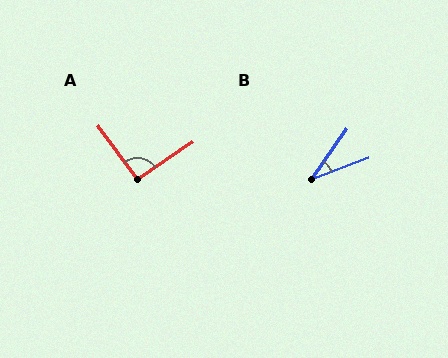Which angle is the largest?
A, at approximately 92 degrees.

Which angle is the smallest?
B, at approximately 34 degrees.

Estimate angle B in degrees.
Approximately 34 degrees.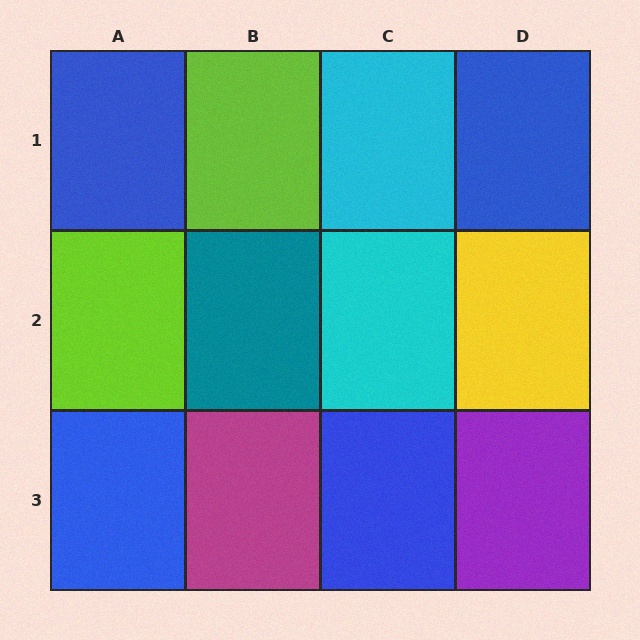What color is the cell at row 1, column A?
Blue.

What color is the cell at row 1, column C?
Cyan.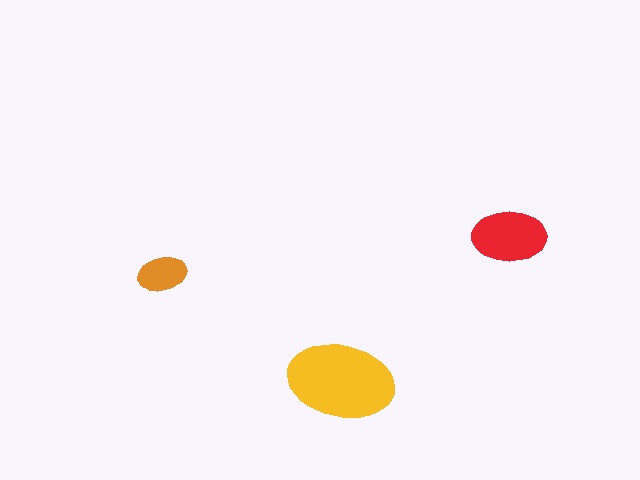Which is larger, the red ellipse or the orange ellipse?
The red one.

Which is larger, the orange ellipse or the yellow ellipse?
The yellow one.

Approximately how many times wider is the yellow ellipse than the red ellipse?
About 1.5 times wider.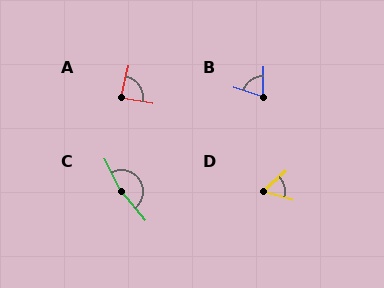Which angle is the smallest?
D, at approximately 58 degrees.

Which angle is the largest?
C, at approximately 167 degrees.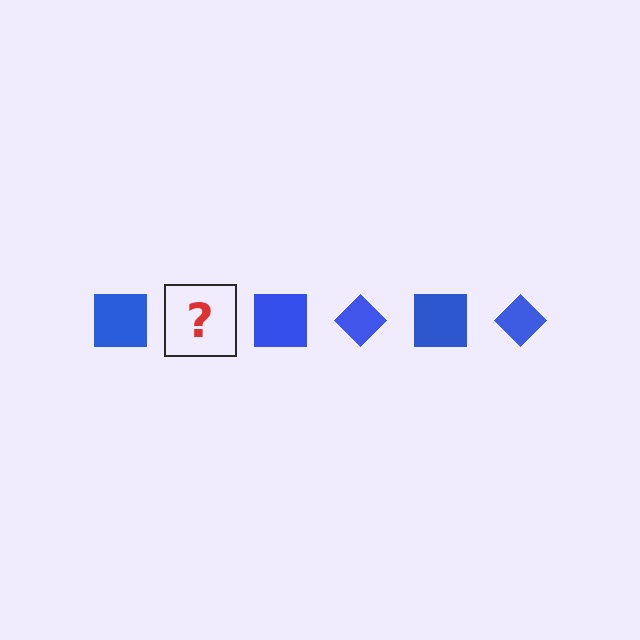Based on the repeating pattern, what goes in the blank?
The blank should be a blue diamond.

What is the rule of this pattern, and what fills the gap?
The rule is that the pattern cycles through square, diamond shapes in blue. The gap should be filled with a blue diamond.